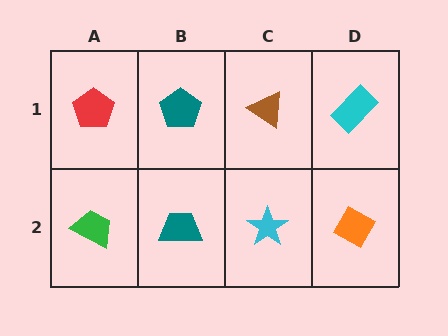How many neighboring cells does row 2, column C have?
3.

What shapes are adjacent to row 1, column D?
An orange diamond (row 2, column D), a brown triangle (row 1, column C).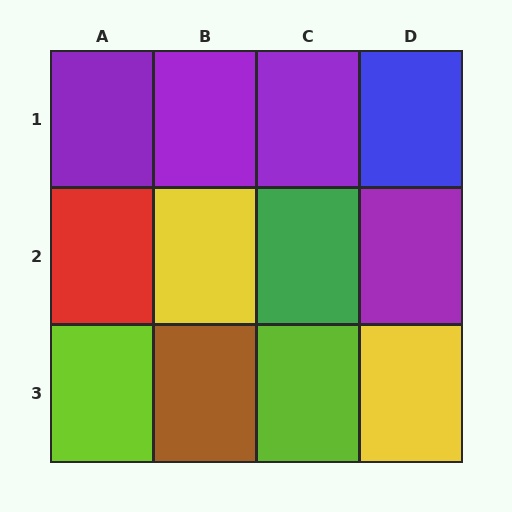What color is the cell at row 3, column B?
Brown.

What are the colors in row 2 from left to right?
Red, yellow, green, purple.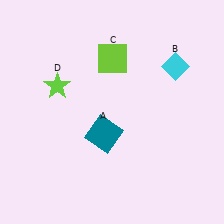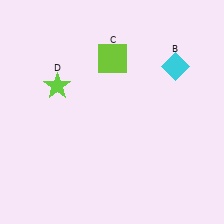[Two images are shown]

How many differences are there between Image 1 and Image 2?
There is 1 difference between the two images.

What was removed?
The teal square (A) was removed in Image 2.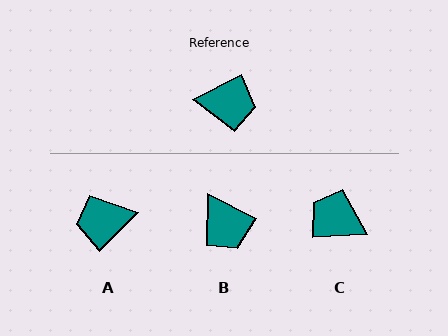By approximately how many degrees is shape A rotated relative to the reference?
Approximately 162 degrees clockwise.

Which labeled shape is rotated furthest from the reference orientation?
A, about 162 degrees away.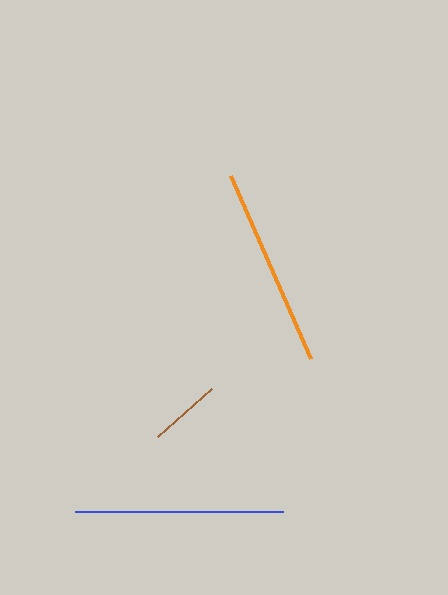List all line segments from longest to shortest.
From longest to shortest: blue, orange, brown.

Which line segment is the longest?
The blue line is the longest at approximately 208 pixels.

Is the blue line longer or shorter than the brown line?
The blue line is longer than the brown line.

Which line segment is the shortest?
The brown line is the shortest at approximately 73 pixels.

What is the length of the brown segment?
The brown segment is approximately 73 pixels long.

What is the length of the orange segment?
The orange segment is approximately 200 pixels long.